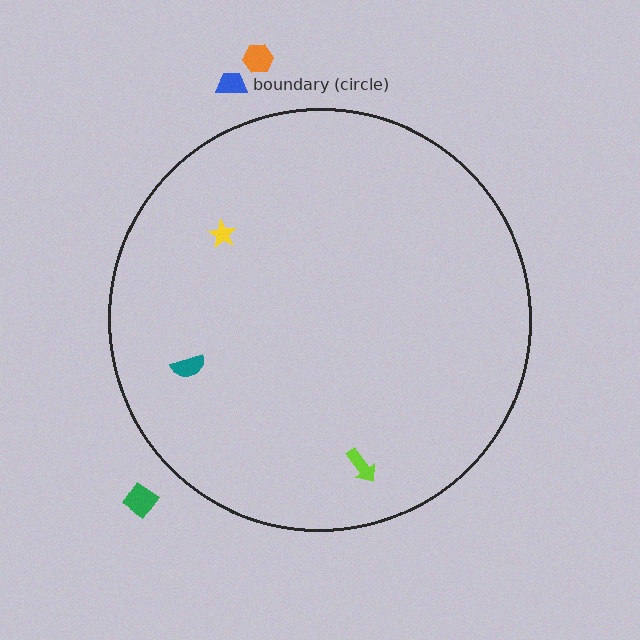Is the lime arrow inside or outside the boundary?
Inside.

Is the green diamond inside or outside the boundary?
Outside.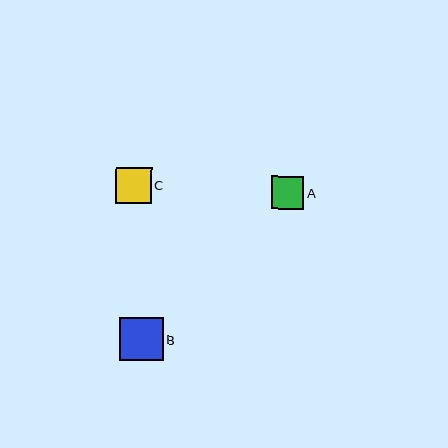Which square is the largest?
Square B is the largest with a size of approximately 43 pixels.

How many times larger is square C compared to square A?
Square C is approximately 1.1 times the size of square A.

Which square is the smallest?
Square A is the smallest with a size of approximately 33 pixels.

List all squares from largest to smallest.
From largest to smallest: B, C, A.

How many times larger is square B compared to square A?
Square B is approximately 1.3 times the size of square A.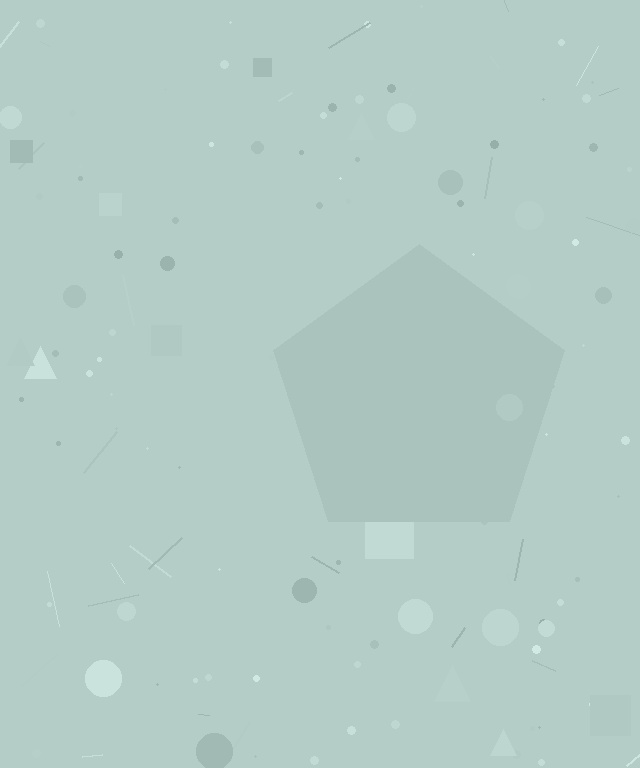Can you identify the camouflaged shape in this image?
The camouflaged shape is a pentagon.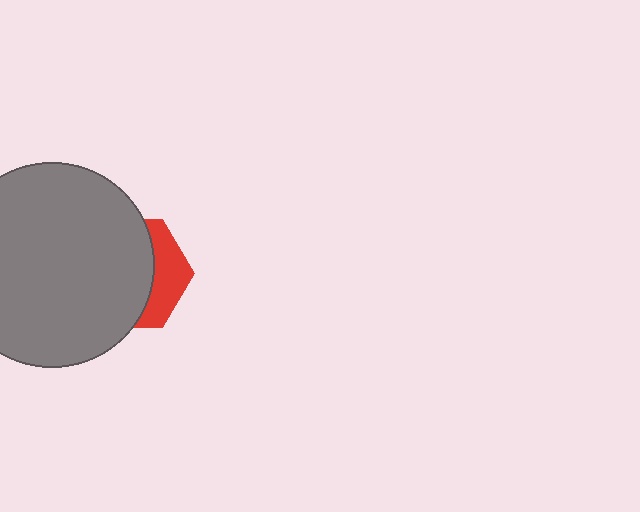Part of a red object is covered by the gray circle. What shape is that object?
It is a hexagon.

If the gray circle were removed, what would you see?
You would see the complete red hexagon.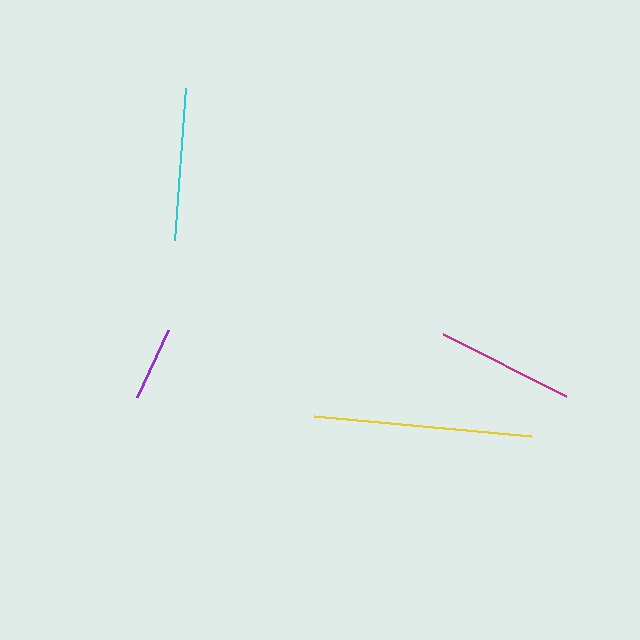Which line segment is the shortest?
The purple line is the shortest at approximately 74 pixels.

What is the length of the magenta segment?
The magenta segment is approximately 138 pixels long.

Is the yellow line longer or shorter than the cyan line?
The yellow line is longer than the cyan line.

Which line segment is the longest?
The yellow line is the longest at approximately 218 pixels.